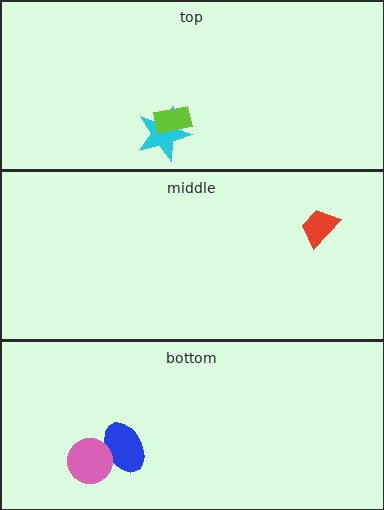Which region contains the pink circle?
The bottom region.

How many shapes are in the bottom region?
2.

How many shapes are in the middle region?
1.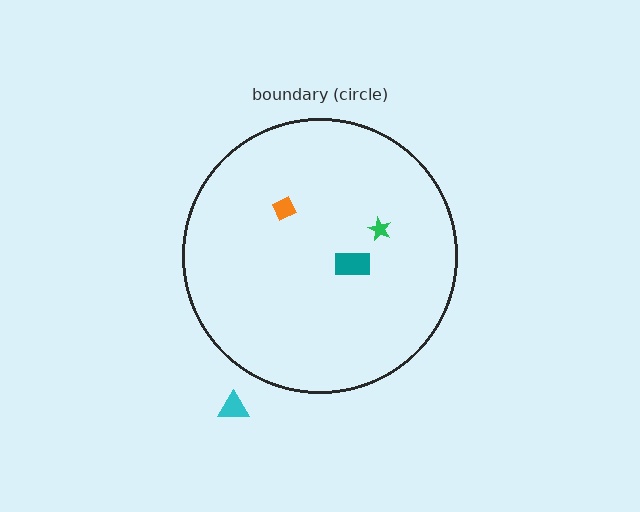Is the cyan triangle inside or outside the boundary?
Outside.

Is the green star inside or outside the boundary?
Inside.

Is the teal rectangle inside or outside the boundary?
Inside.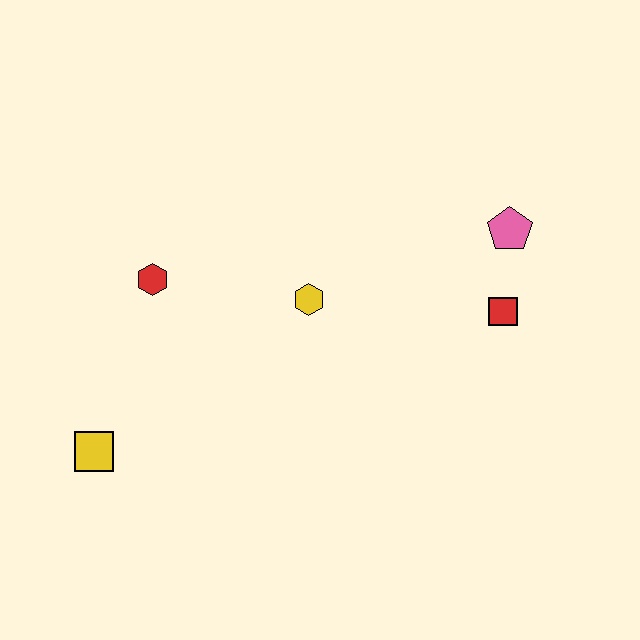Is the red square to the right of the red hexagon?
Yes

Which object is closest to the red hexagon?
The yellow hexagon is closest to the red hexagon.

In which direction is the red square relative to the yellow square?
The red square is to the right of the yellow square.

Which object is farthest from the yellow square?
The pink pentagon is farthest from the yellow square.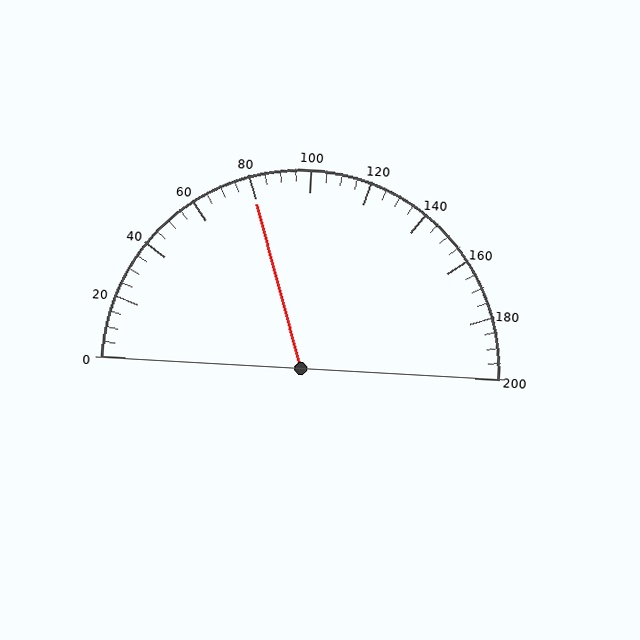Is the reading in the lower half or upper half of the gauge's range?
The reading is in the lower half of the range (0 to 200).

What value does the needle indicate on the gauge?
The needle indicates approximately 80.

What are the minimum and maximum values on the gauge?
The gauge ranges from 0 to 200.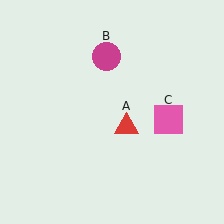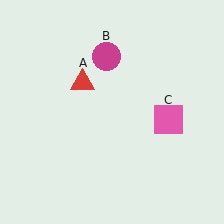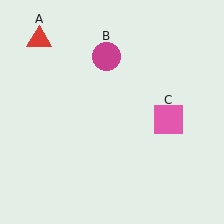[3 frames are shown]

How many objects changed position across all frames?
1 object changed position: red triangle (object A).